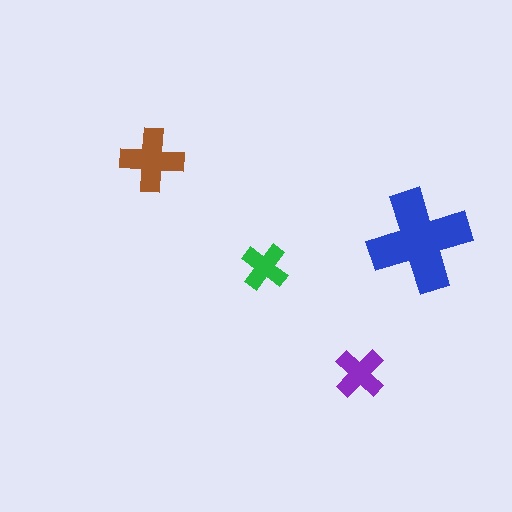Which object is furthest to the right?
The blue cross is rightmost.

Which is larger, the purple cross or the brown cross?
The brown one.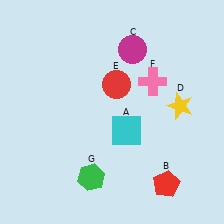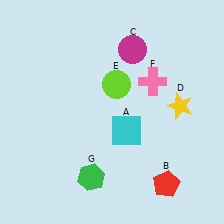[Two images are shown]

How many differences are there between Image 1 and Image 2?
There is 1 difference between the two images.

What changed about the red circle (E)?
In Image 1, E is red. In Image 2, it changed to lime.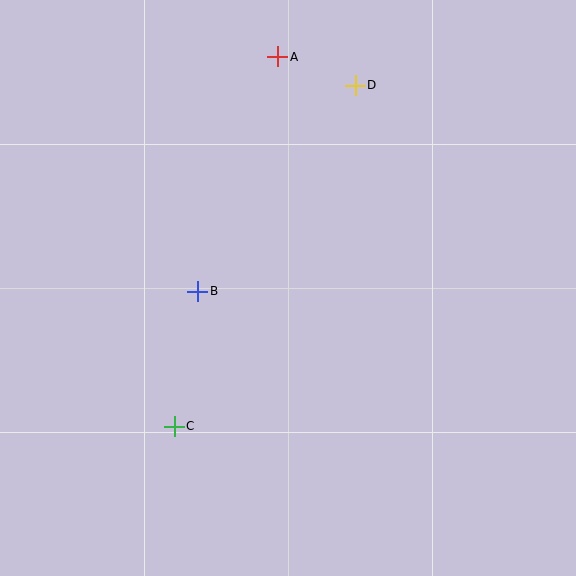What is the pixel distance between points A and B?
The distance between A and B is 248 pixels.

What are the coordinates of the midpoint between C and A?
The midpoint between C and A is at (226, 242).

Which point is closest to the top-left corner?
Point A is closest to the top-left corner.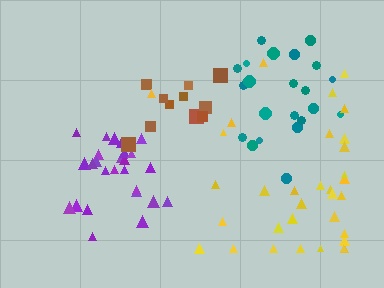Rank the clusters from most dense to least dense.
purple, teal, brown, yellow.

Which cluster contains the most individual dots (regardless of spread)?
Yellow (34).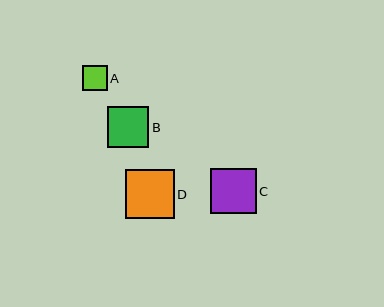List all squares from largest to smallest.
From largest to smallest: D, C, B, A.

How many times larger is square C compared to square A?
Square C is approximately 1.8 times the size of square A.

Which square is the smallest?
Square A is the smallest with a size of approximately 25 pixels.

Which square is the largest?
Square D is the largest with a size of approximately 49 pixels.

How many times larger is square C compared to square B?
Square C is approximately 1.1 times the size of square B.